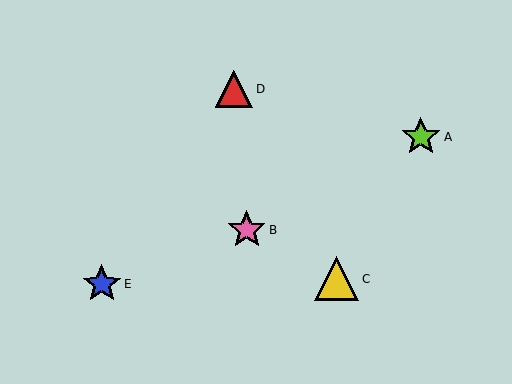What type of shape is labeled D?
Shape D is a red triangle.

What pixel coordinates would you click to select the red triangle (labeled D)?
Click at (234, 89) to select the red triangle D.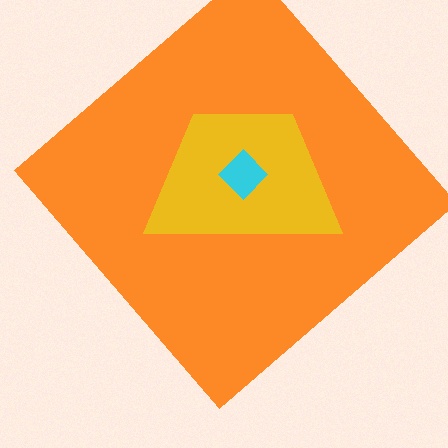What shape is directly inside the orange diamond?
The yellow trapezoid.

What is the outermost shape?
The orange diamond.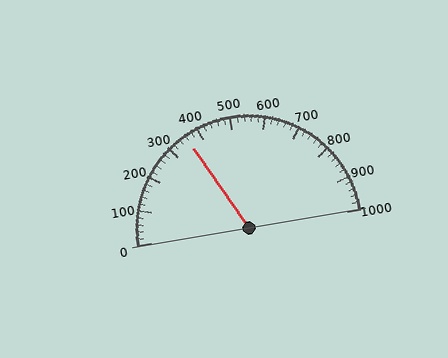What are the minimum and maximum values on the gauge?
The gauge ranges from 0 to 1000.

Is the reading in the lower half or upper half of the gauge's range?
The reading is in the lower half of the range (0 to 1000).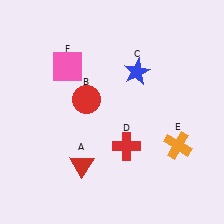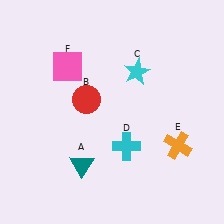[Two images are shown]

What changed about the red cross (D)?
In Image 1, D is red. In Image 2, it changed to cyan.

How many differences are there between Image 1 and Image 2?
There are 3 differences between the two images.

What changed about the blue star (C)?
In Image 1, C is blue. In Image 2, it changed to cyan.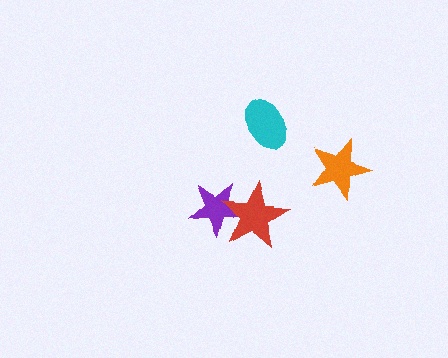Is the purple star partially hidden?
Yes, it is partially covered by another shape.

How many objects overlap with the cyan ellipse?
0 objects overlap with the cyan ellipse.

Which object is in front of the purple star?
The red star is in front of the purple star.